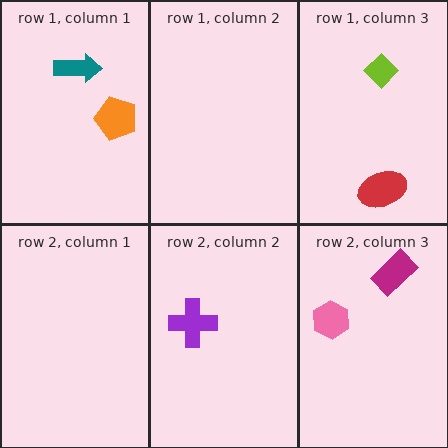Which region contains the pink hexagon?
The row 2, column 3 region.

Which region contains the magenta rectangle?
The row 2, column 3 region.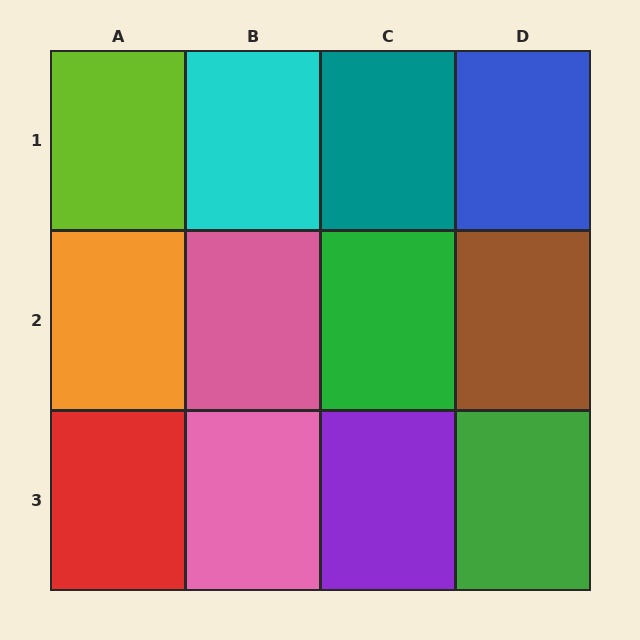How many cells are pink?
2 cells are pink.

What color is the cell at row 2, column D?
Brown.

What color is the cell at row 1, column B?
Cyan.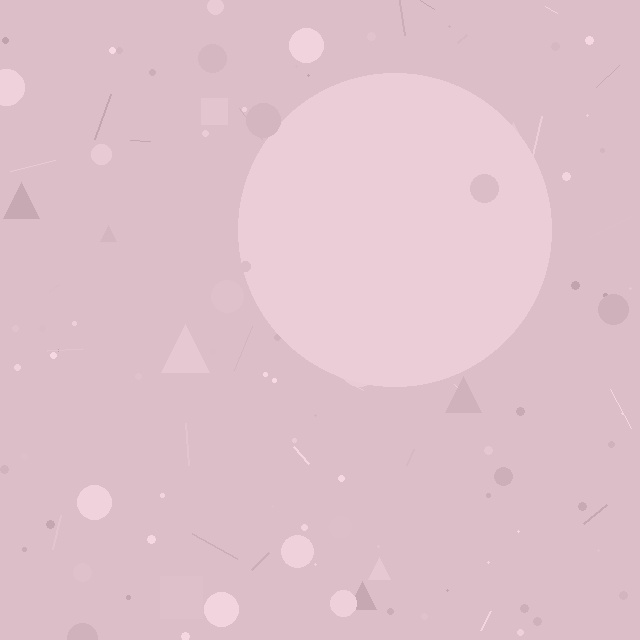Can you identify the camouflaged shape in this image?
The camouflaged shape is a circle.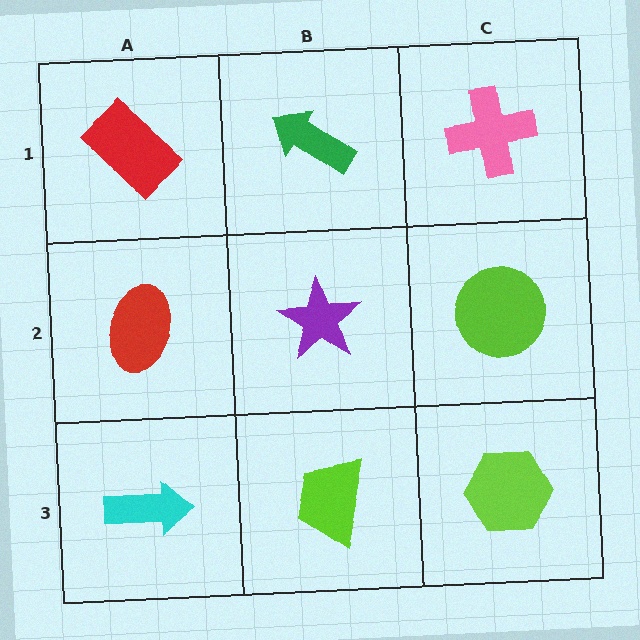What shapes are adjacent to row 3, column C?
A lime circle (row 2, column C), a lime trapezoid (row 3, column B).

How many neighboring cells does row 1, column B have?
3.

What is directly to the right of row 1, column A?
A green arrow.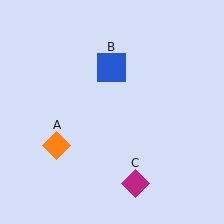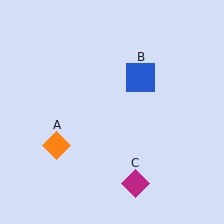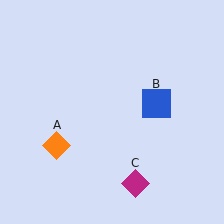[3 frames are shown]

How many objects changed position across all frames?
1 object changed position: blue square (object B).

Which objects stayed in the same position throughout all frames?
Orange diamond (object A) and magenta diamond (object C) remained stationary.